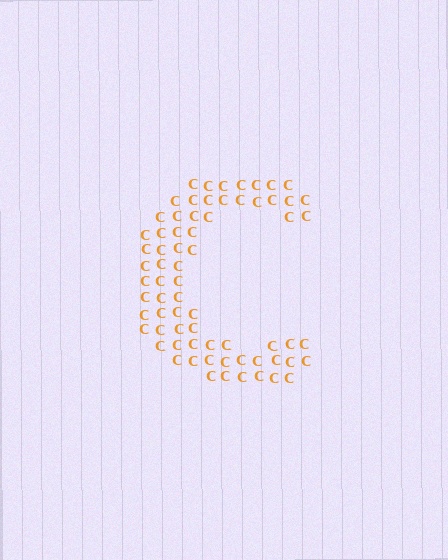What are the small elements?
The small elements are letter C's.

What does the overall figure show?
The overall figure shows the letter C.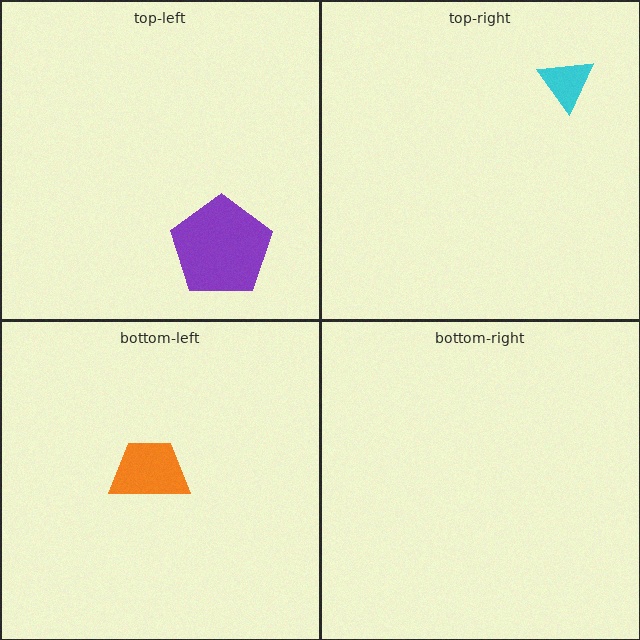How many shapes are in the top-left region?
1.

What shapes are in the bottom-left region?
The orange trapezoid.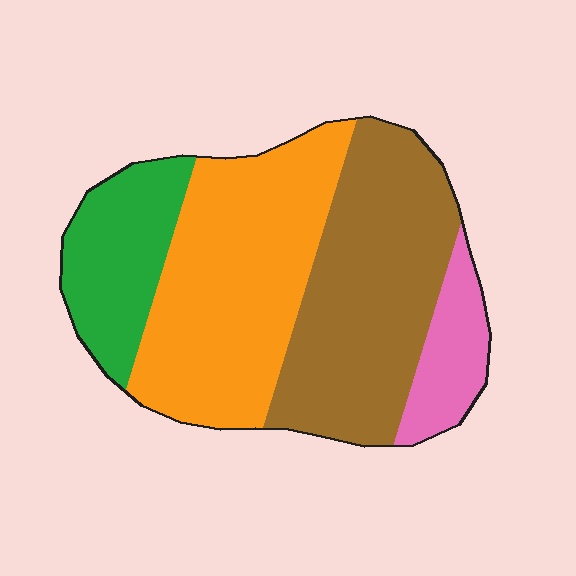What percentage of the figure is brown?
Brown takes up between a third and a half of the figure.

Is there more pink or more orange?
Orange.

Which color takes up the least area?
Pink, at roughly 10%.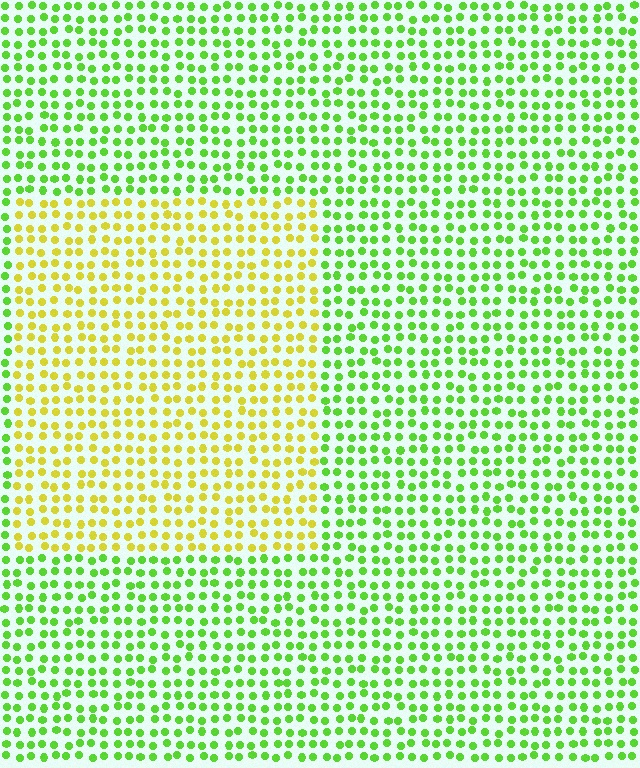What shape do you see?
I see a rectangle.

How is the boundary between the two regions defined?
The boundary is defined purely by a slight shift in hue (about 47 degrees). Spacing, size, and orientation are identical on both sides.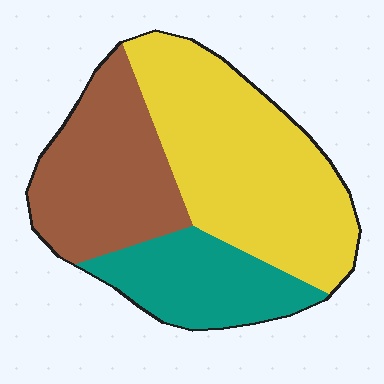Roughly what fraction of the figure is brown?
Brown covers around 30% of the figure.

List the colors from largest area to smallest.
From largest to smallest: yellow, brown, teal.